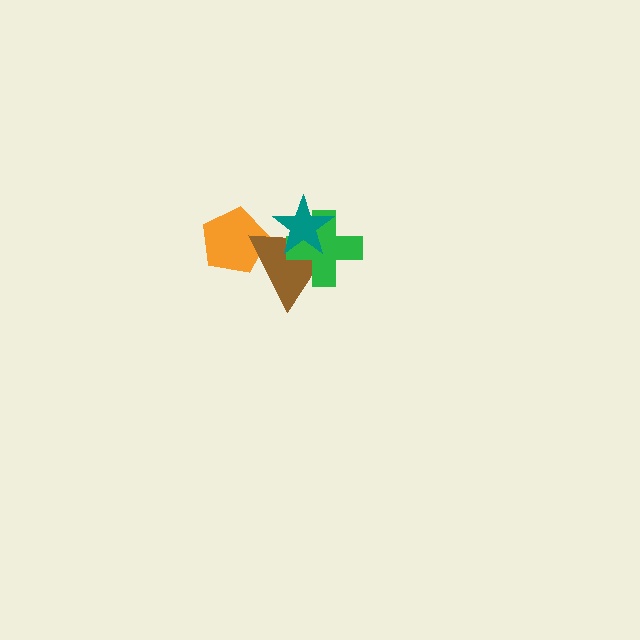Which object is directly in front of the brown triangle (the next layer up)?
The green cross is directly in front of the brown triangle.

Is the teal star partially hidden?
No, no other shape covers it.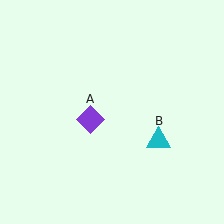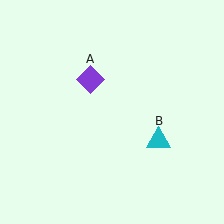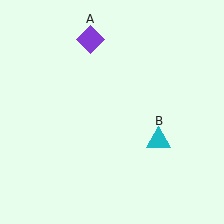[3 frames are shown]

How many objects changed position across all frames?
1 object changed position: purple diamond (object A).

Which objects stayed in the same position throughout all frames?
Cyan triangle (object B) remained stationary.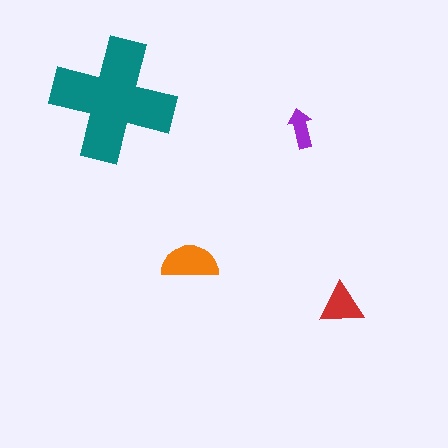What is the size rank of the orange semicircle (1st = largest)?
2nd.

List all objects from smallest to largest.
The purple arrow, the red triangle, the orange semicircle, the teal cross.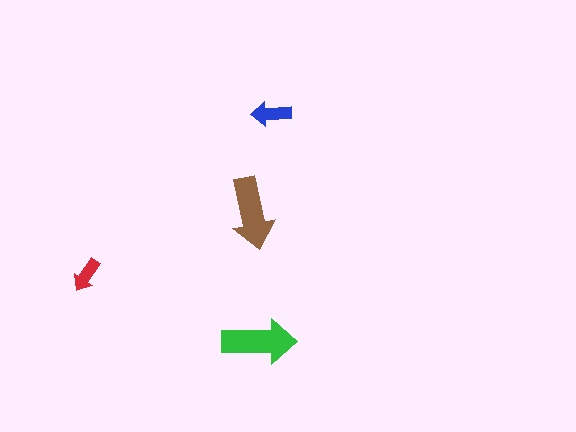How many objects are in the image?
There are 4 objects in the image.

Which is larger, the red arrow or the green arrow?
The green one.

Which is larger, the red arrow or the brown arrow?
The brown one.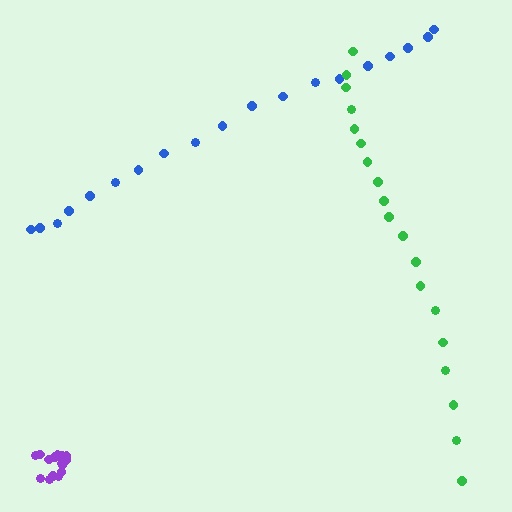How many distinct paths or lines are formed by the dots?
There are 3 distinct paths.